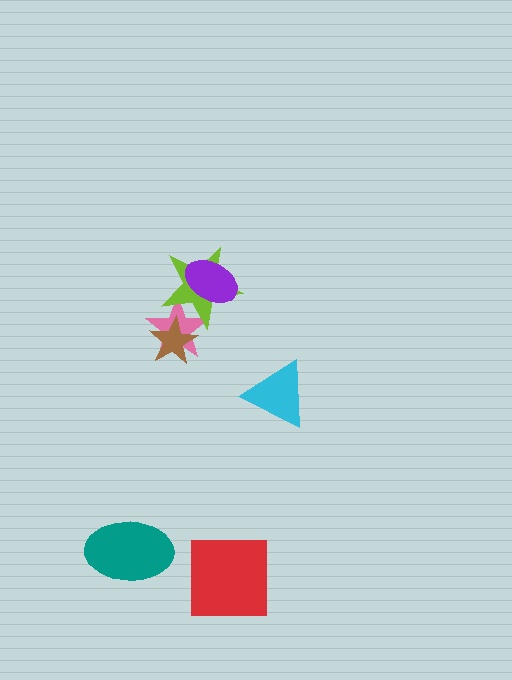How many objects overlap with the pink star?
2 objects overlap with the pink star.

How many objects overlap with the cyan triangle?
0 objects overlap with the cyan triangle.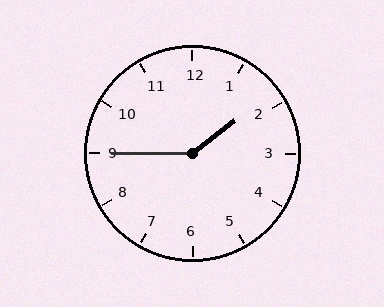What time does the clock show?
1:45.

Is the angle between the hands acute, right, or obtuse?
It is obtuse.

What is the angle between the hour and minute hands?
Approximately 142 degrees.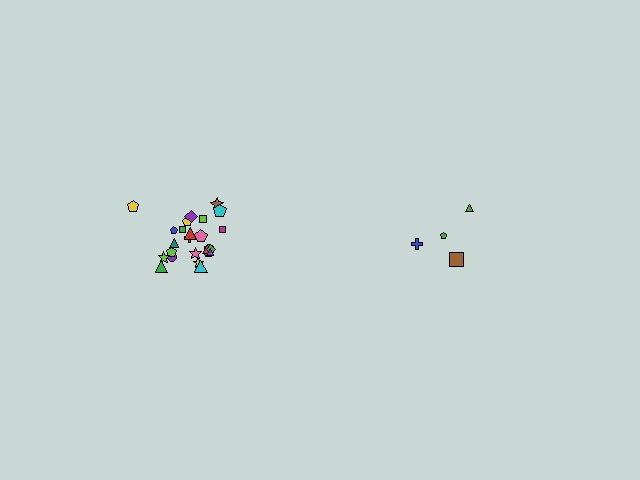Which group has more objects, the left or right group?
The left group.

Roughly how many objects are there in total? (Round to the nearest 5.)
Roughly 30 objects in total.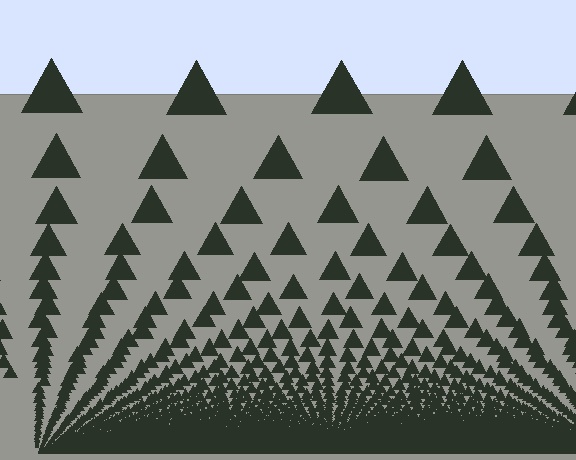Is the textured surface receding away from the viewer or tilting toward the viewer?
The surface appears to tilt toward the viewer. Texture elements get larger and sparser toward the top.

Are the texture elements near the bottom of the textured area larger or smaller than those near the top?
Smaller. The gradient is inverted — elements near the bottom are smaller and denser.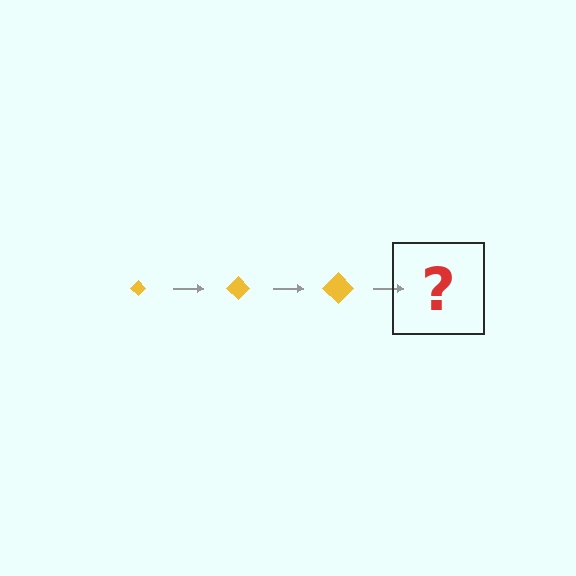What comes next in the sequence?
The next element should be a yellow diamond, larger than the previous one.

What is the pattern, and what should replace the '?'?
The pattern is that the diamond gets progressively larger each step. The '?' should be a yellow diamond, larger than the previous one.